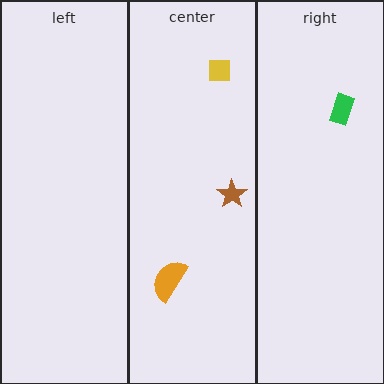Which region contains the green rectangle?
The right region.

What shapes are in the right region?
The green rectangle.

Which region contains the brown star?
The center region.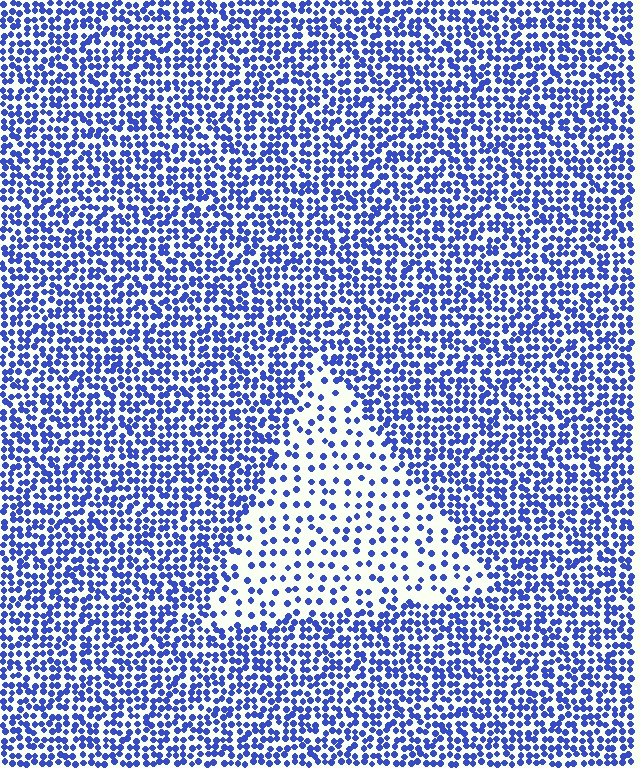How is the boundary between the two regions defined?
The boundary is defined by a change in element density (approximately 2.4x ratio). All elements are the same color, size, and shape.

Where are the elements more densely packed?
The elements are more densely packed outside the triangle boundary.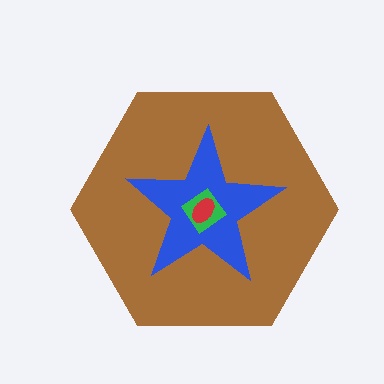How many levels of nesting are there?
4.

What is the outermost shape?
The brown hexagon.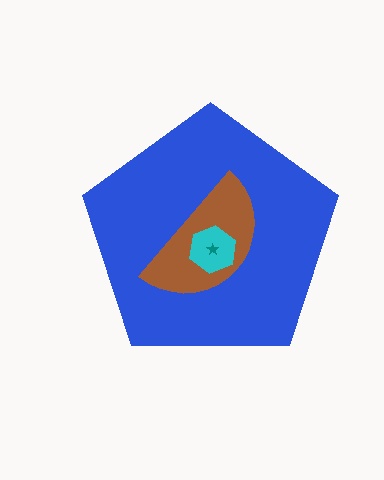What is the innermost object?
The teal star.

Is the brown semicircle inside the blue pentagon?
Yes.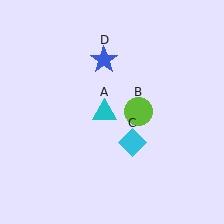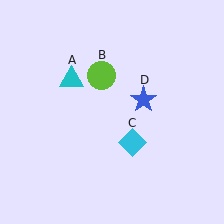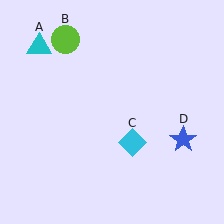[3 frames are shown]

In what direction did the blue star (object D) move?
The blue star (object D) moved down and to the right.